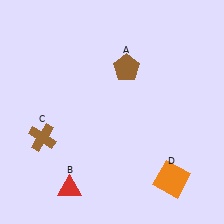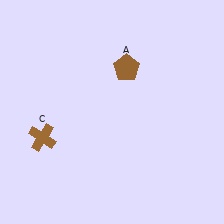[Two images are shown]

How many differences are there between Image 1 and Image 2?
There are 2 differences between the two images.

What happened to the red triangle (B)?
The red triangle (B) was removed in Image 2. It was in the bottom-left area of Image 1.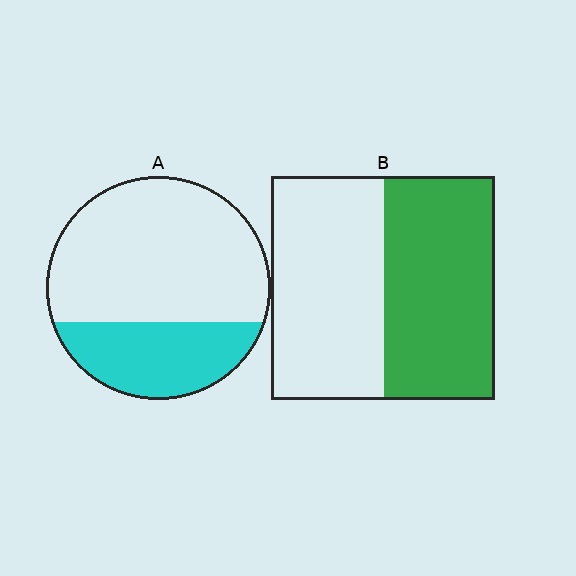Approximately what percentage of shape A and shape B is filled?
A is approximately 30% and B is approximately 50%.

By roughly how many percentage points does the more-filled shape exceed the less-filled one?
By roughly 20 percentage points (B over A).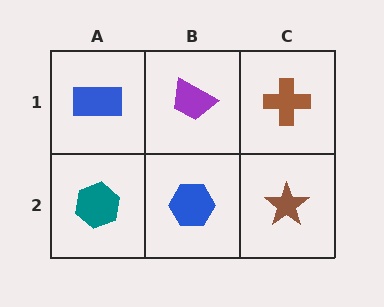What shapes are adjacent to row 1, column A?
A teal hexagon (row 2, column A), a purple trapezoid (row 1, column B).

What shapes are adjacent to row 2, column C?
A brown cross (row 1, column C), a blue hexagon (row 2, column B).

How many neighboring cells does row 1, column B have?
3.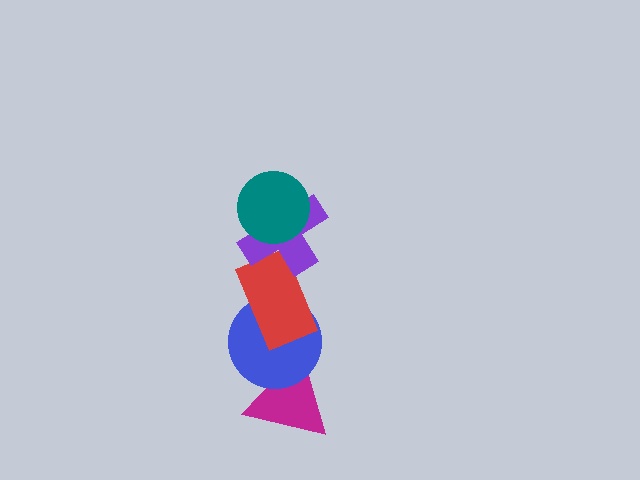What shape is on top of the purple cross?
The teal circle is on top of the purple cross.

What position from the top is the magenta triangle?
The magenta triangle is 5th from the top.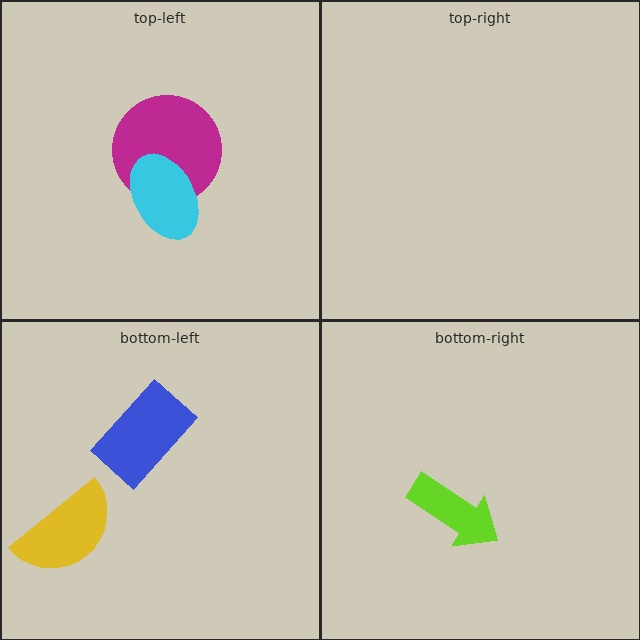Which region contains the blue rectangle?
The bottom-left region.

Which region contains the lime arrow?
The bottom-right region.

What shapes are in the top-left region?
The magenta circle, the cyan ellipse.